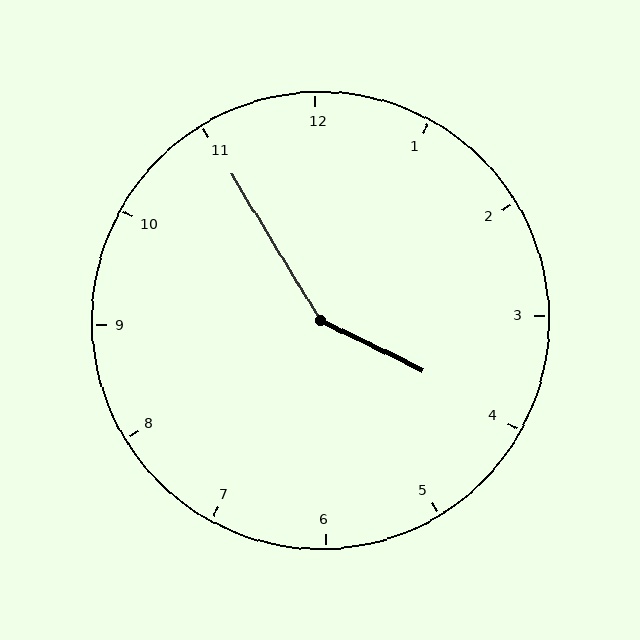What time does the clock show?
3:55.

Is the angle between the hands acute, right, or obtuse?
It is obtuse.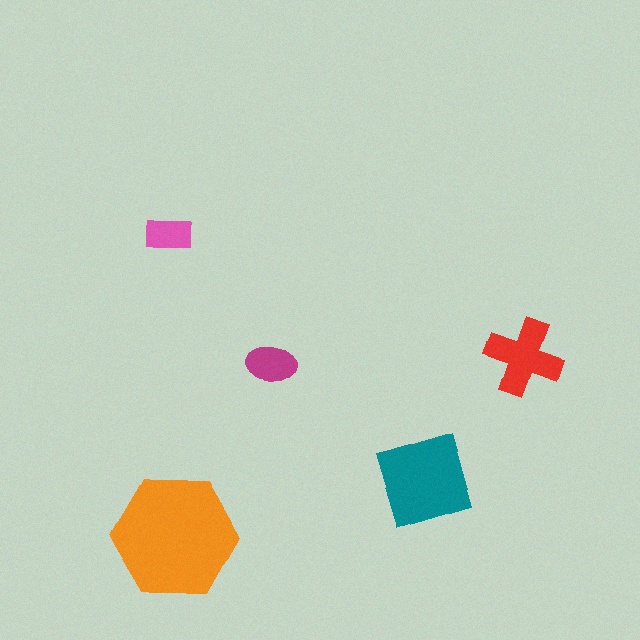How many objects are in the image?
There are 5 objects in the image.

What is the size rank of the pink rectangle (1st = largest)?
5th.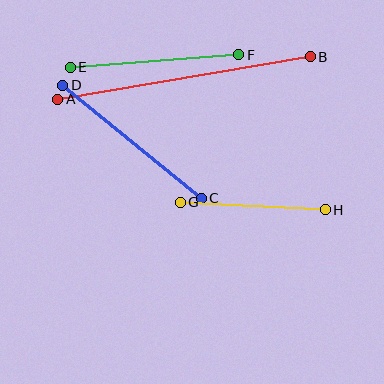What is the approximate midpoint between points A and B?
The midpoint is at approximately (184, 78) pixels.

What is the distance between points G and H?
The distance is approximately 146 pixels.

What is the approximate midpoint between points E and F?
The midpoint is at approximately (155, 61) pixels.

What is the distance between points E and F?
The distance is approximately 169 pixels.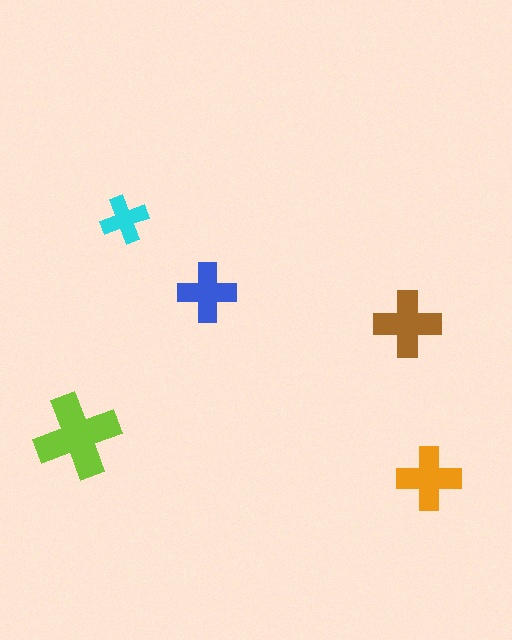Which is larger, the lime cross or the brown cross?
The lime one.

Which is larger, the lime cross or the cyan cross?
The lime one.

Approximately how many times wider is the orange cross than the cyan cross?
About 1.5 times wider.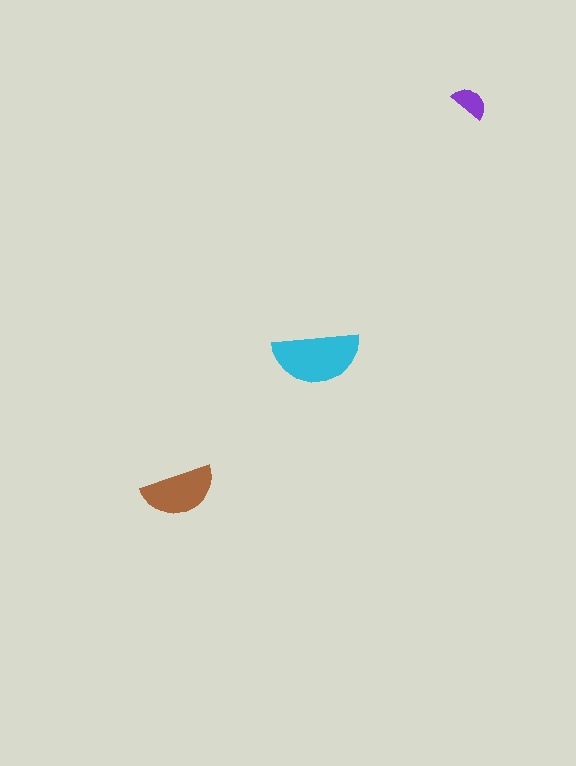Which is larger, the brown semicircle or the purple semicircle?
The brown one.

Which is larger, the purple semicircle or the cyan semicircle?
The cyan one.